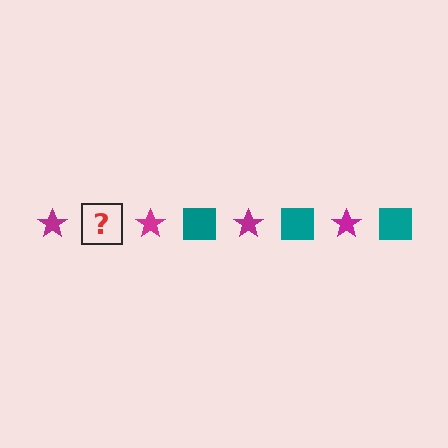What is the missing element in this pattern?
The missing element is a teal square.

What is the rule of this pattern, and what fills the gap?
The rule is that the pattern alternates between magenta star and teal square. The gap should be filled with a teal square.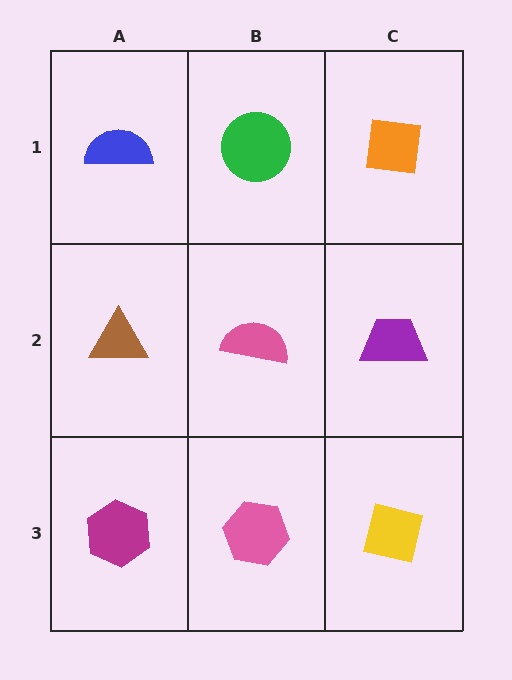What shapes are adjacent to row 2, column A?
A blue semicircle (row 1, column A), a magenta hexagon (row 3, column A), a pink semicircle (row 2, column B).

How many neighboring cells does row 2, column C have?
3.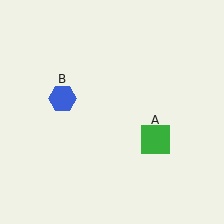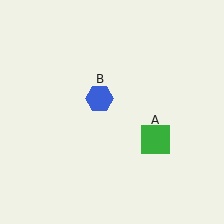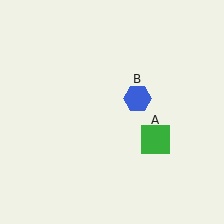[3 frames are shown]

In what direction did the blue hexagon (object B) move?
The blue hexagon (object B) moved right.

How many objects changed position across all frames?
1 object changed position: blue hexagon (object B).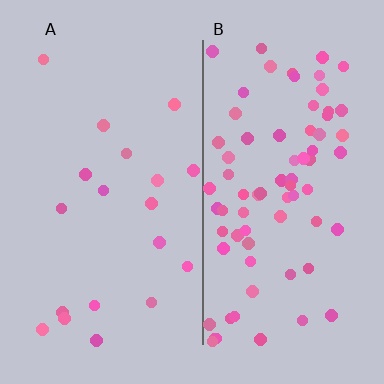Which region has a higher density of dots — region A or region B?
B (the right).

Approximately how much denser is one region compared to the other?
Approximately 4.0× — region B over region A.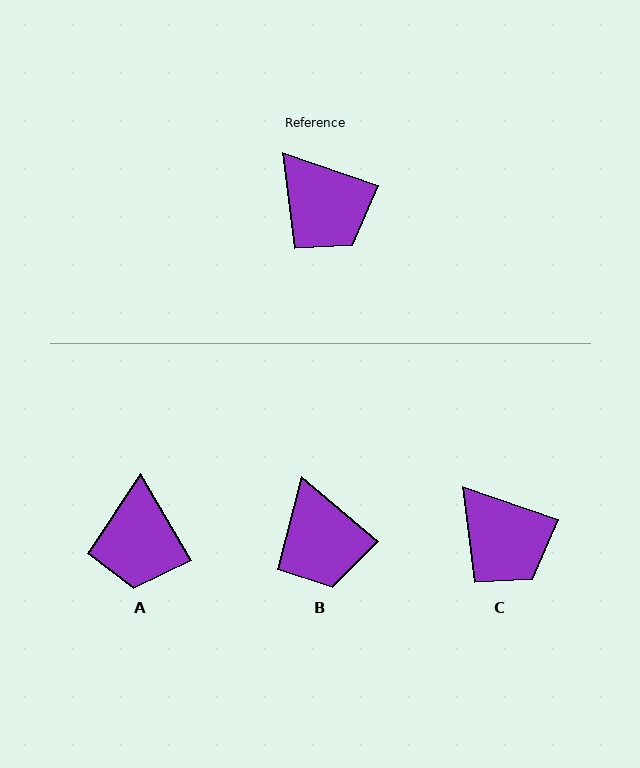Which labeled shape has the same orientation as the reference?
C.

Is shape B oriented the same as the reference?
No, it is off by about 21 degrees.